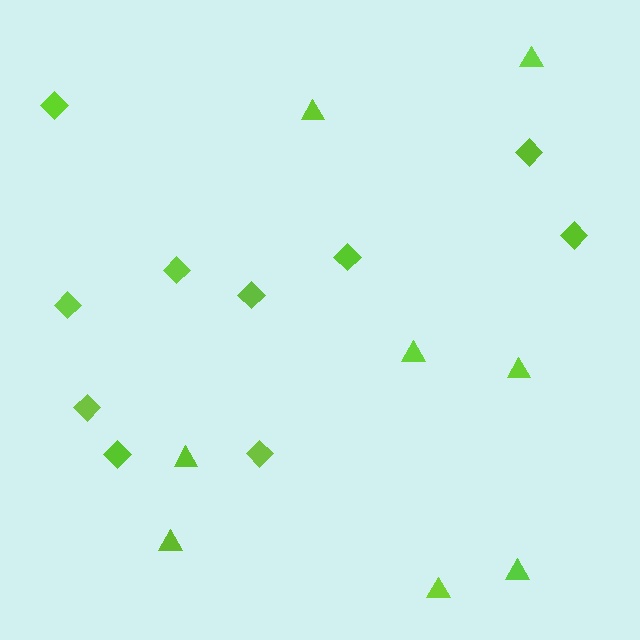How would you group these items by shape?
There are 2 groups: one group of diamonds (10) and one group of triangles (8).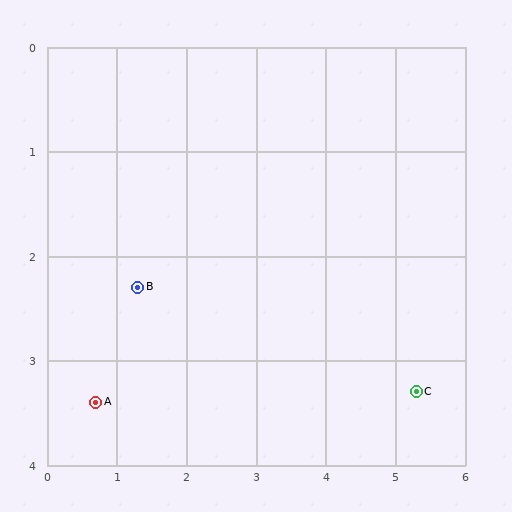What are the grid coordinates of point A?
Point A is at approximately (0.7, 3.4).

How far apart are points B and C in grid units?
Points B and C are about 4.1 grid units apart.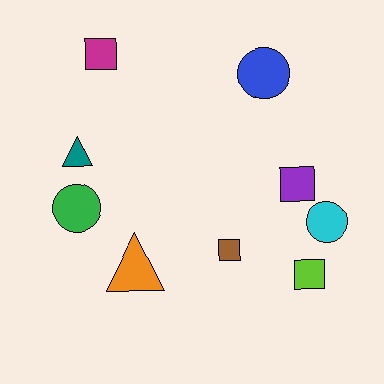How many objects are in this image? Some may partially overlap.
There are 9 objects.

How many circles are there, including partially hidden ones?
There are 3 circles.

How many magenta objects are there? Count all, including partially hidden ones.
There is 1 magenta object.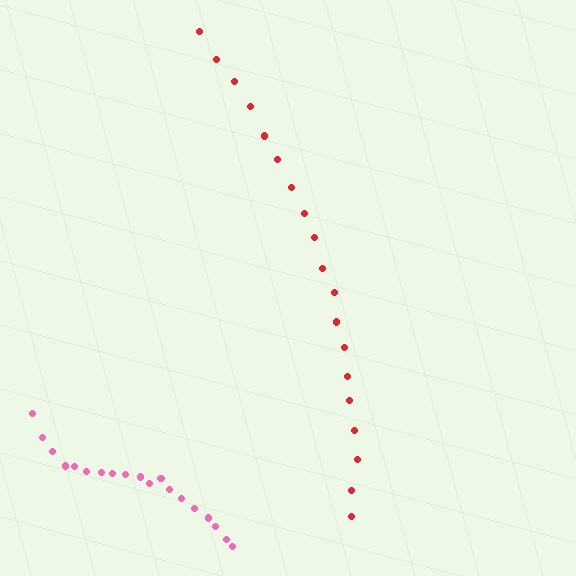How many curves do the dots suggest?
There are 2 distinct paths.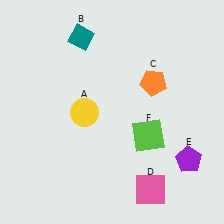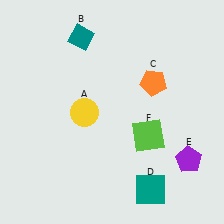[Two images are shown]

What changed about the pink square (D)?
In Image 1, D is pink. In Image 2, it changed to teal.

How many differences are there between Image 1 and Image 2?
There is 1 difference between the two images.